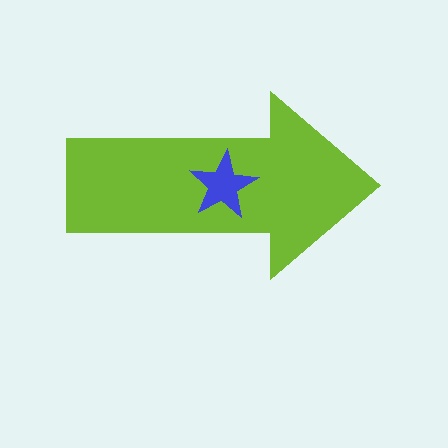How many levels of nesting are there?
2.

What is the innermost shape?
The blue star.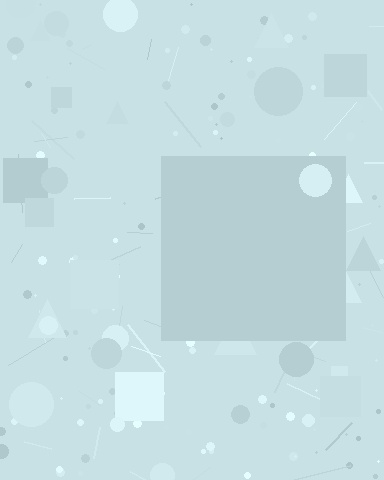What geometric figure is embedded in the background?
A square is embedded in the background.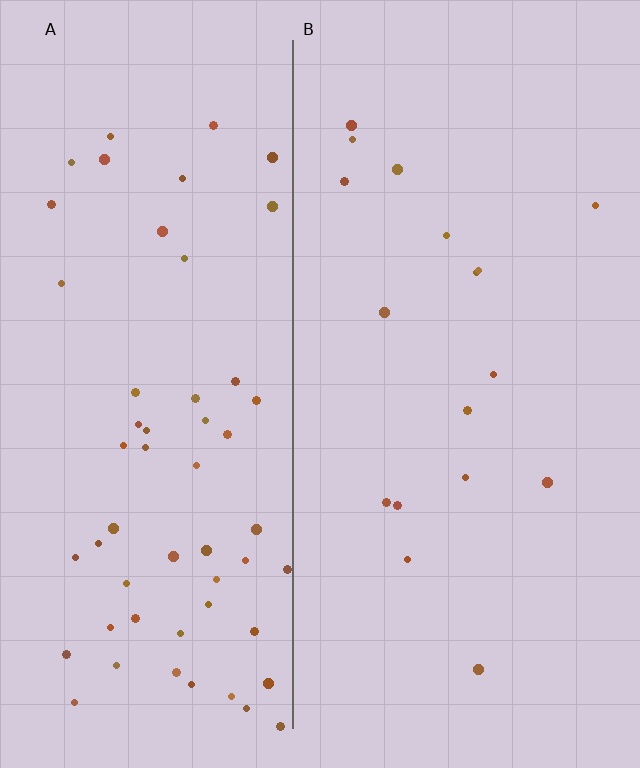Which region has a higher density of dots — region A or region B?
A (the left).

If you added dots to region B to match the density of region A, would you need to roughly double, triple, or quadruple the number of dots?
Approximately triple.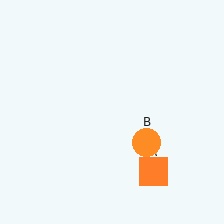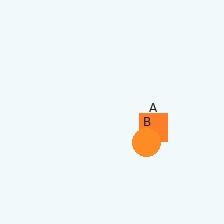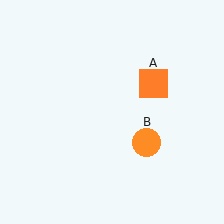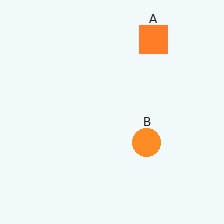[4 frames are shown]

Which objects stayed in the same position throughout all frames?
Orange circle (object B) remained stationary.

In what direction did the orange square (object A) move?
The orange square (object A) moved up.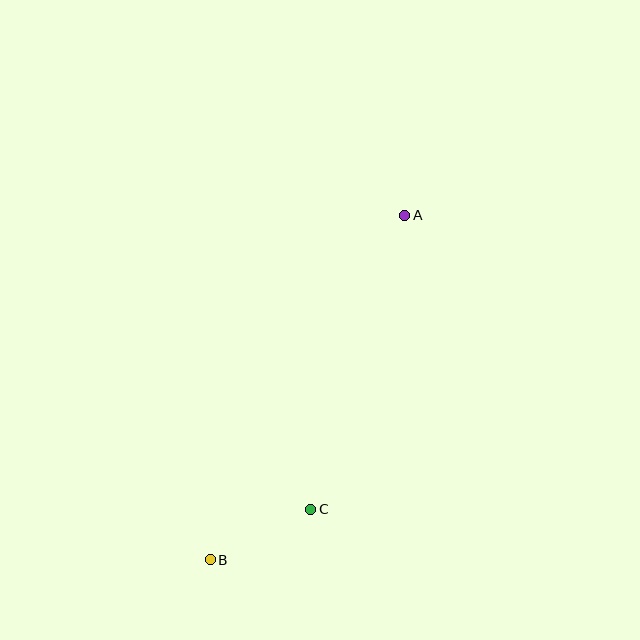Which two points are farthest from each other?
Points A and B are farthest from each other.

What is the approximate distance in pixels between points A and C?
The distance between A and C is approximately 309 pixels.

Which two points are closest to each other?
Points B and C are closest to each other.